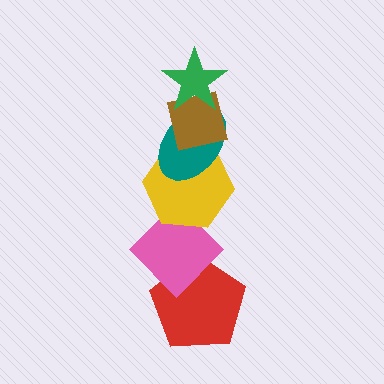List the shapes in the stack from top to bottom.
From top to bottom: the green star, the brown square, the teal ellipse, the yellow hexagon, the pink diamond, the red pentagon.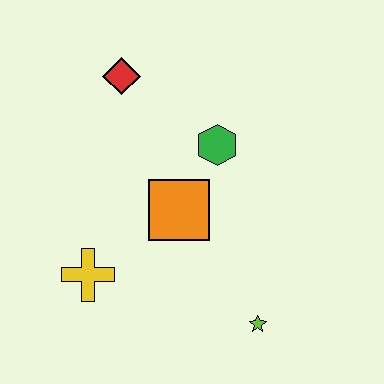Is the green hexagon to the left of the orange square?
No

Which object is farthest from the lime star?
The red diamond is farthest from the lime star.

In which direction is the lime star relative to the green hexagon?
The lime star is below the green hexagon.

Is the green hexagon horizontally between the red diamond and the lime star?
Yes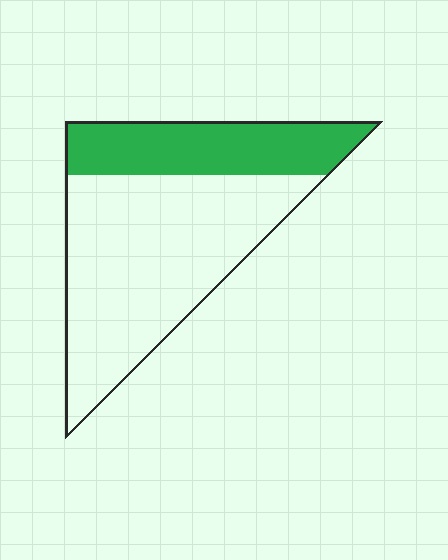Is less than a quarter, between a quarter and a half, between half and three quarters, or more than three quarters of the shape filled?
Between a quarter and a half.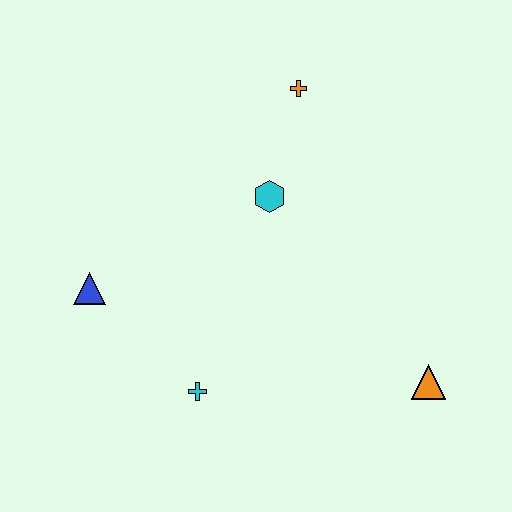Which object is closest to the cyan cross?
The blue triangle is closest to the cyan cross.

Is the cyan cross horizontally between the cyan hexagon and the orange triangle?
No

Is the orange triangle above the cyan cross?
Yes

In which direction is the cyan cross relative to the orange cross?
The cyan cross is below the orange cross.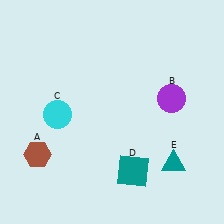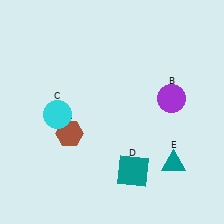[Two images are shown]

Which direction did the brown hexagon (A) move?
The brown hexagon (A) moved right.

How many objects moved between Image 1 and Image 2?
1 object moved between the two images.